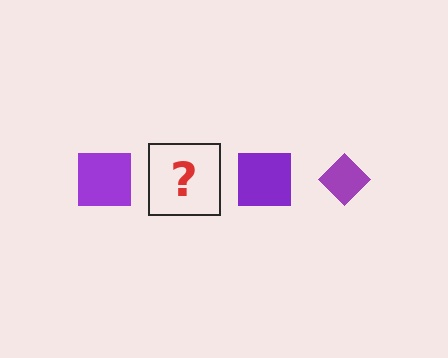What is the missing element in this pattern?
The missing element is a purple diamond.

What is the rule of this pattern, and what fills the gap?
The rule is that the pattern cycles through square, diamond shapes in purple. The gap should be filled with a purple diamond.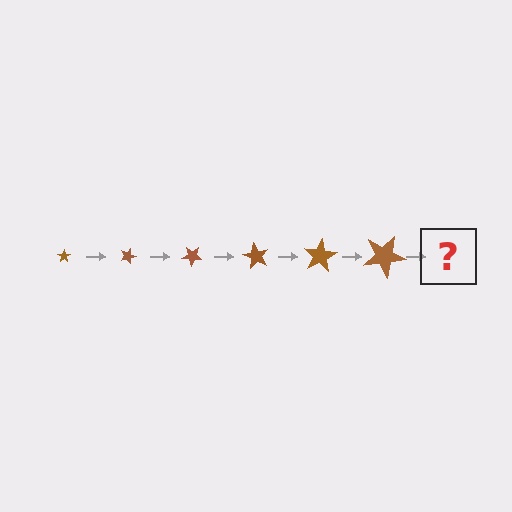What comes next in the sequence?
The next element should be a star, larger than the previous one and rotated 120 degrees from the start.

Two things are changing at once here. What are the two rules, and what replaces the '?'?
The two rules are that the star grows larger each step and it rotates 20 degrees each step. The '?' should be a star, larger than the previous one and rotated 120 degrees from the start.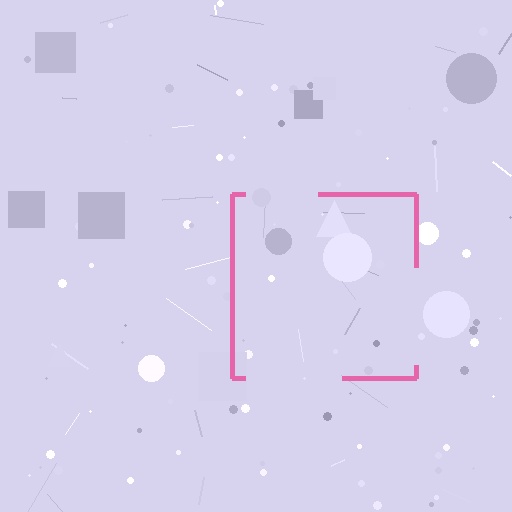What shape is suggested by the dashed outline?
The dashed outline suggests a square.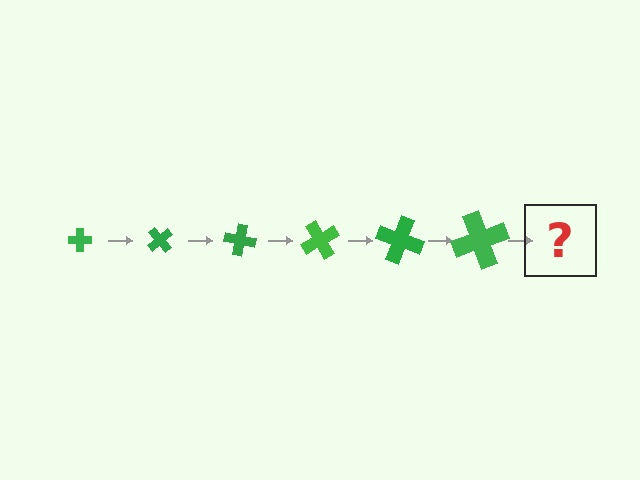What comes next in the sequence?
The next element should be a cross, larger than the previous one and rotated 300 degrees from the start.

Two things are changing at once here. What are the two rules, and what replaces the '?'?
The two rules are that the cross grows larger each step and it rotates 50 degrees each step. The '?' should be a cross, larger than the previous one and rotated 300 degrees from the start.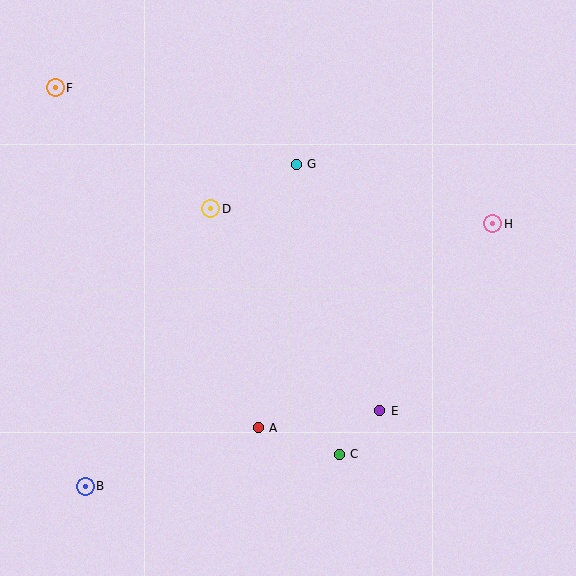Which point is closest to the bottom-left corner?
Point B is closest to the bottom-left corner.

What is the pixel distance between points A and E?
The distance between A and E is 122 pixels.